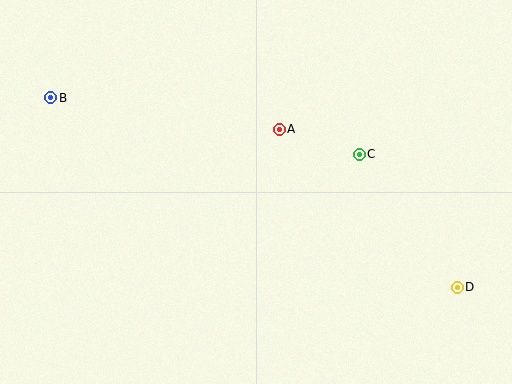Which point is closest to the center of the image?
Point A at (279, 129) is closest to the center.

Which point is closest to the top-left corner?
Point B is closest to the top-left corner.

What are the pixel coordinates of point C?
Point C is at (359, 154).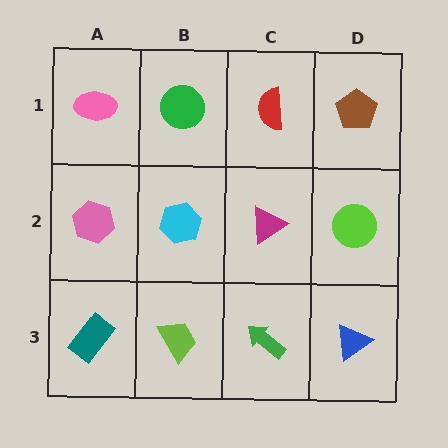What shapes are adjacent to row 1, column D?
A lime circle (row 2, column D), a red semicircle (row 1, column C).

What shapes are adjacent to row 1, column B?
A cyan hexagon (row 2, column B), a pink ellipse (row 1, column A), a red semicircle (row 1, column C).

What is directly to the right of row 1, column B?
A red semicircle.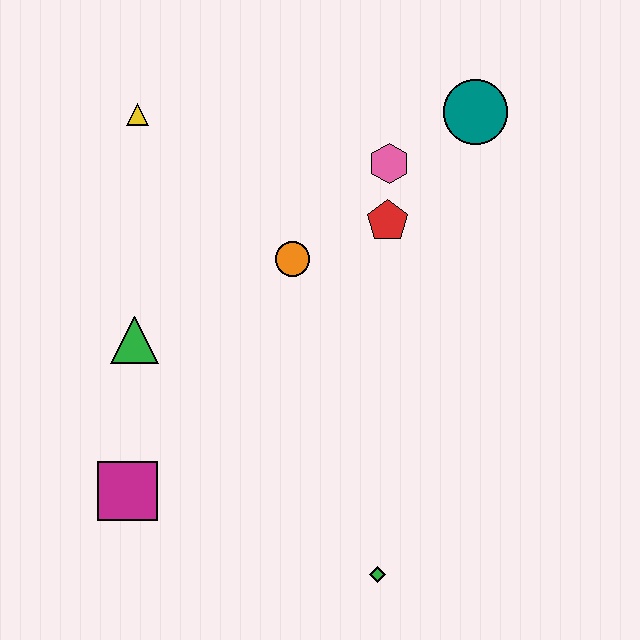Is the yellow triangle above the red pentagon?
Yes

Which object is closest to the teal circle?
The pink hexagon is closest to the teal circle.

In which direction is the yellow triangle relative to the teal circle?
The yellow triangle is to the left of the teal circle.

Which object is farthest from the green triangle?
The teal circle is farthest from the green triangle.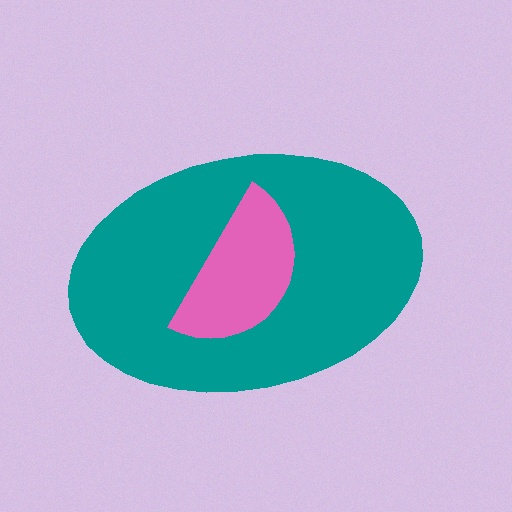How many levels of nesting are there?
2.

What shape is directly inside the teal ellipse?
The pink semicircle.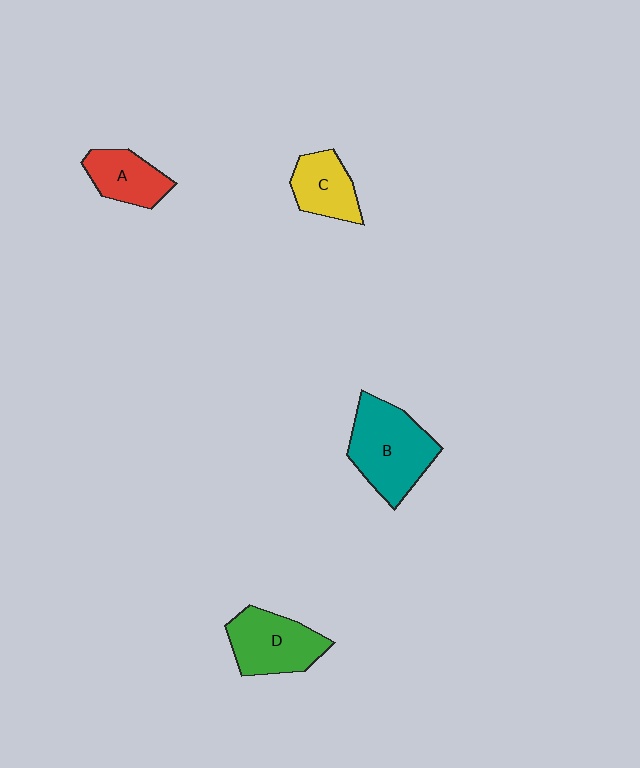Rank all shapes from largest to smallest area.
From largest to smallest: B (teal), D (green), C (yellow), A (red).